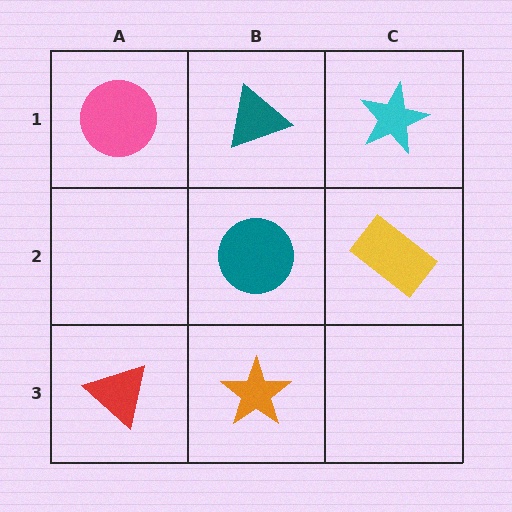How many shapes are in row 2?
2 shapes.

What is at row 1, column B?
A teal triangle.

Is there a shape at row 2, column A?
No, that cell is empty.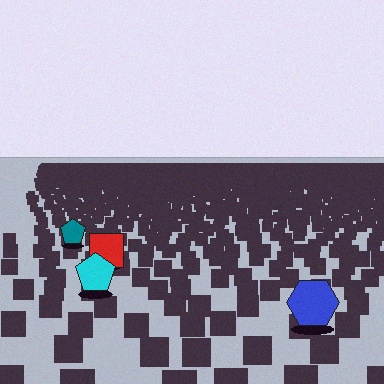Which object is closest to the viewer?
The blue hexagon is closest. The texture marks near it are larger and more spread out.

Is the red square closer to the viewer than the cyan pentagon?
No. The cyan pentagon is closer — you can tell from the texture gradient: the ground texture is coarser near it.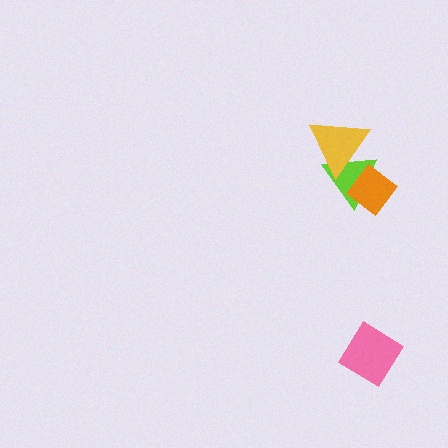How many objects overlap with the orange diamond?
1 object overlaps with the orange diamond.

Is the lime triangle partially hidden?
Yes, it is partially covered by another shape.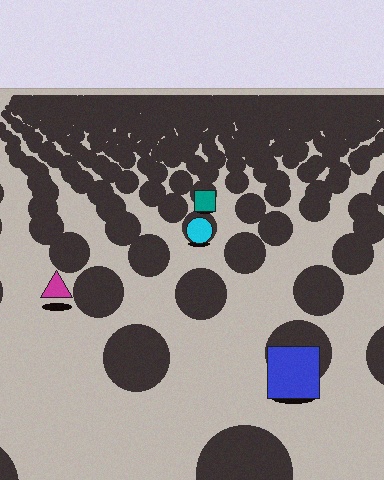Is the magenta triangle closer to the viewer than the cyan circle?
Yes. The magenta triangle is closer — you can tell from the texture gradient: the ground texture is coarser near it.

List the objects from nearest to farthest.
From nearest to farthest: the blue square, the magenta triangle, the cyan circle, the teal square.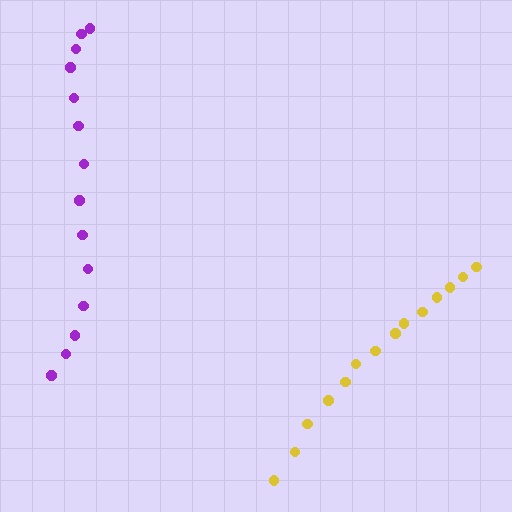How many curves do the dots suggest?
There are 2 distinct paths.